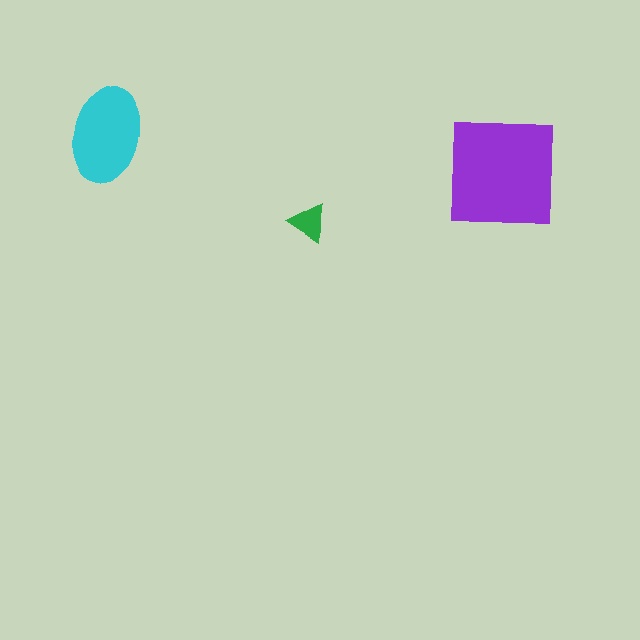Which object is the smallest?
The green triangle.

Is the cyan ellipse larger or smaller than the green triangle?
Larger.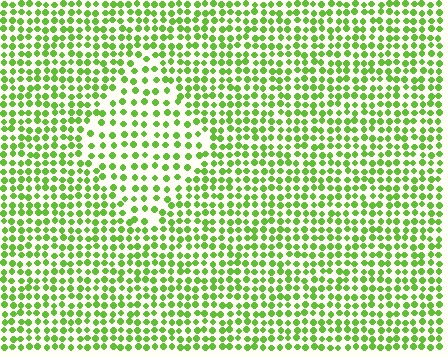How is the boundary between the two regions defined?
The boundary is defined by a change in element density (approximately 1.7x ratio). All elements are the same color, size, and shape.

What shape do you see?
I see a diamond.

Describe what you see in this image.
The image contains small lime elements arranged at two different densities. A diamond-shaped region is visible where the elements are less densely packed than the surrounding area.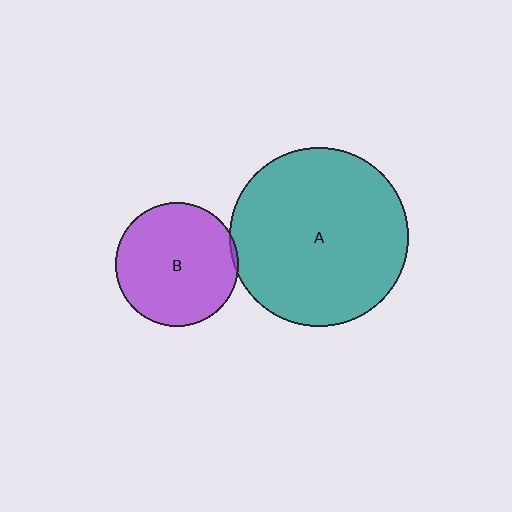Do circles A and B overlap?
Yes.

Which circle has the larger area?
Circle A (teal).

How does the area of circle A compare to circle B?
Approximately 2.1 times.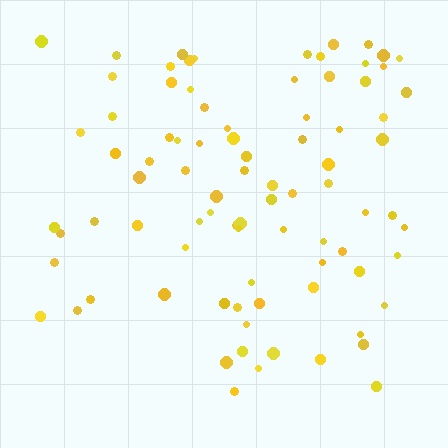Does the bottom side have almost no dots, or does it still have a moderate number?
Still a moderate number, just noticeably fewer than the top.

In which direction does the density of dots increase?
From bottom to top, with the top side densest.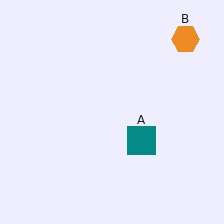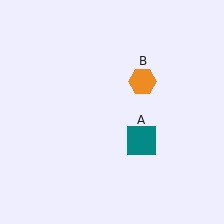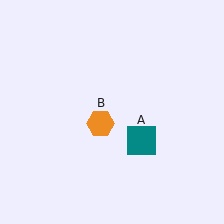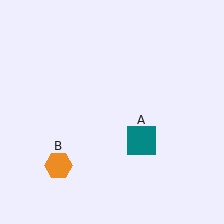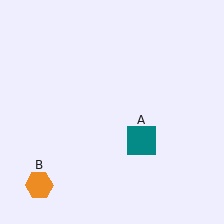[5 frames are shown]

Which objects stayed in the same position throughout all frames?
Teal square (object A) remained stationary.